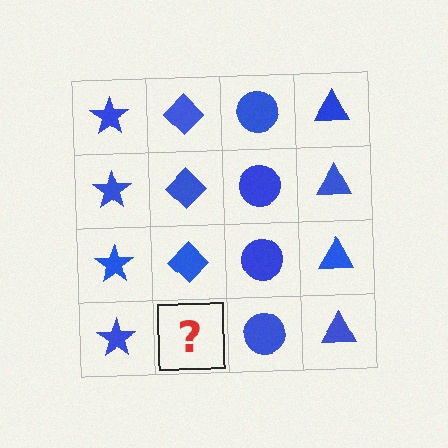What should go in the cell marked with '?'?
The missing cell should contain a blue diamond.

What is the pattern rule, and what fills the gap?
The rule is that each column has a consistent shape. The gap should be filled with a blue diamond.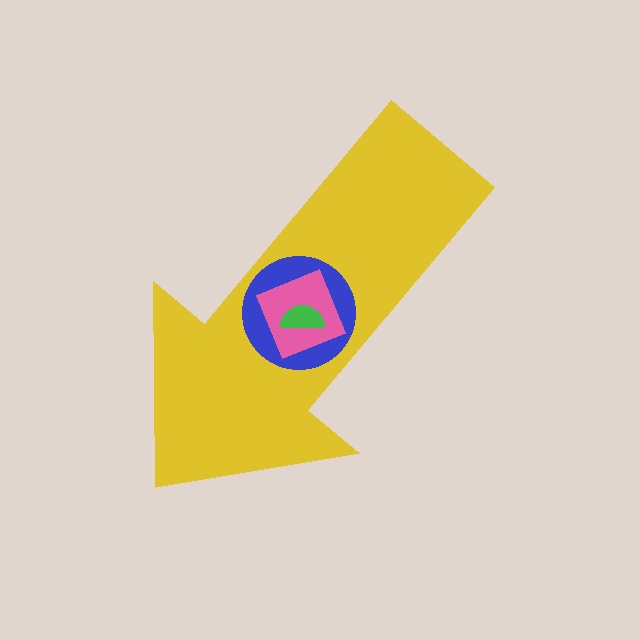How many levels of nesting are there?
4.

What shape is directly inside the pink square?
The green semicircle.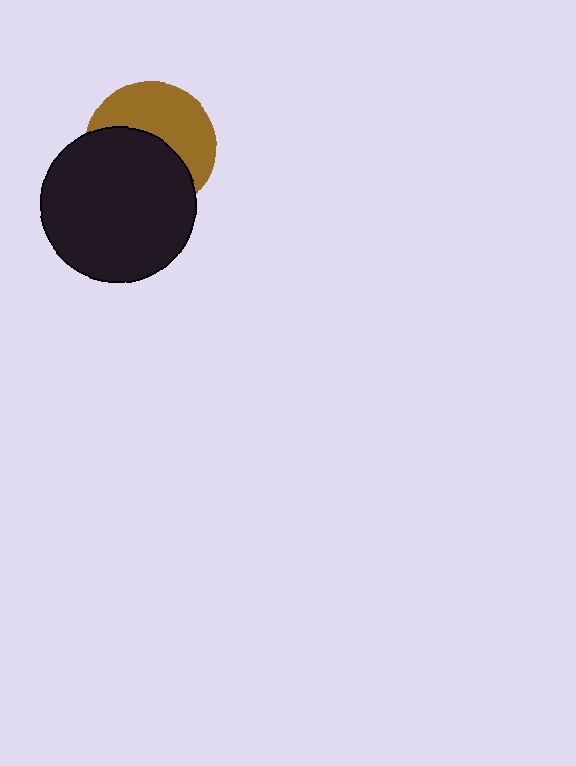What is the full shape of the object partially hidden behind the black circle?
The partially hidden object is a brown circle.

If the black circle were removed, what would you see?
You would see the complete brown circle.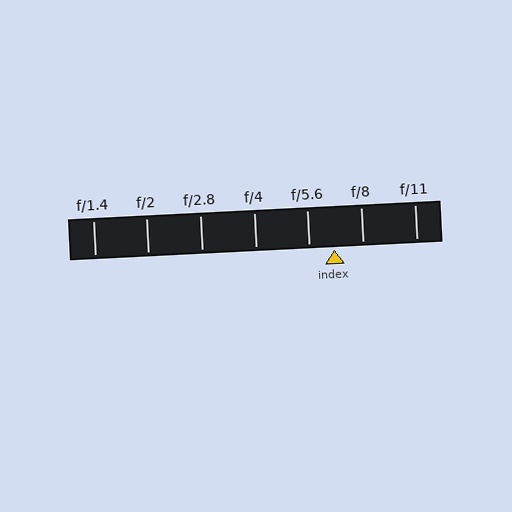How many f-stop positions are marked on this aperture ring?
There are 7 f-stop positions marked.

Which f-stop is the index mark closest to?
The index mark is closest to f/5.6.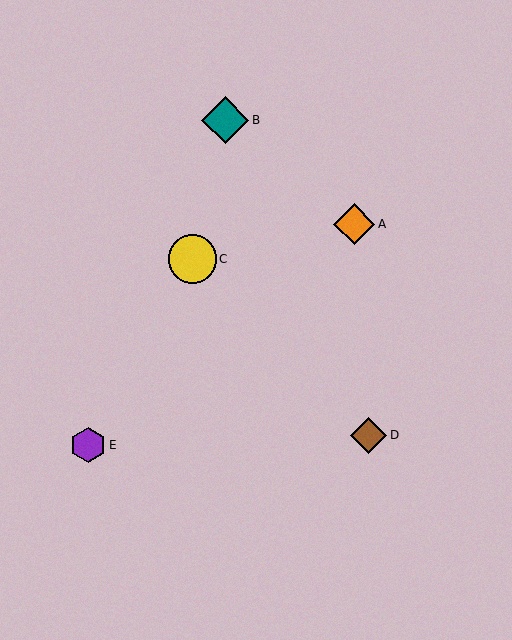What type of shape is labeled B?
Shape B is a teal diamond.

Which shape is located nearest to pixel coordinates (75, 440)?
The purple hexagon (labeled E) at (88, 445) is nearest to that location.